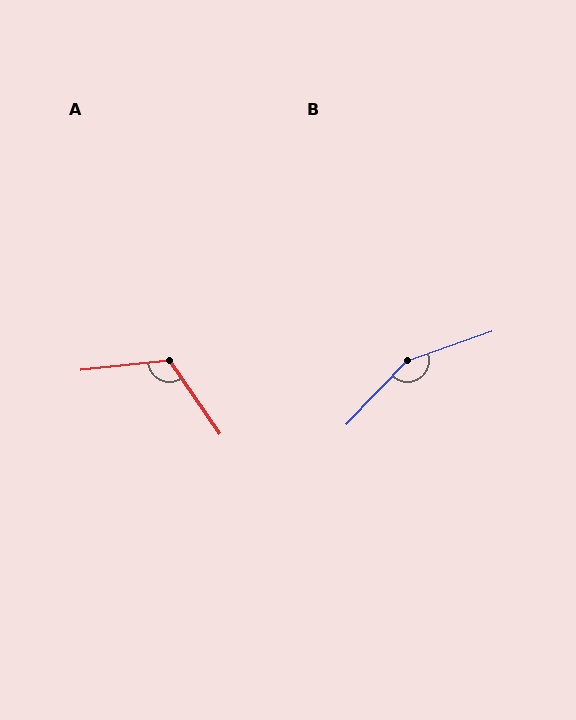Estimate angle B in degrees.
Approximately 153 degrees.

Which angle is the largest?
B, at approximately 153 degrees.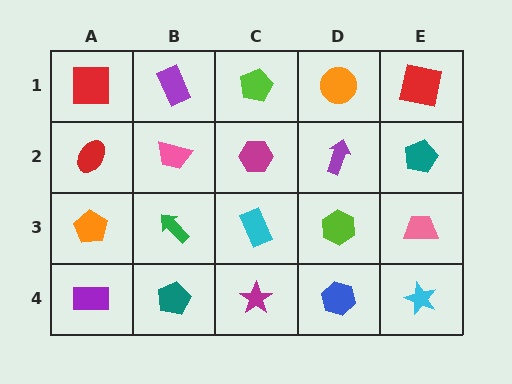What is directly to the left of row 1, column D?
A lime pentagon.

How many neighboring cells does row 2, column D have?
4.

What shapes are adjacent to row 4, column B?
A green arrow (row 3, column B), a purple rectangle (row 4, column A), a magenta star (row 4, column C).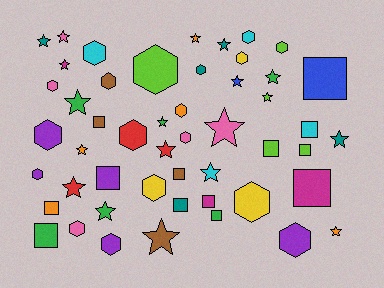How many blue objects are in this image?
There are 2 blue objects.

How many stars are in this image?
There are 19 stars.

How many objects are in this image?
There are 50 objects.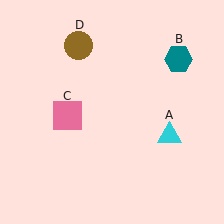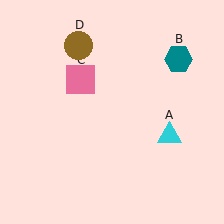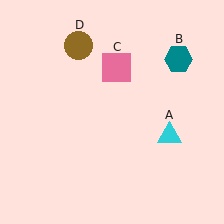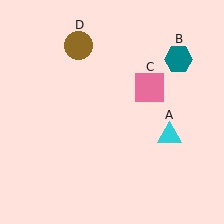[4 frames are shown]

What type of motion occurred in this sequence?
The pink square (object C) rotated clockwise around the center of the scene.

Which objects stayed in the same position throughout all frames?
Cyan triangle (object A) and teal hexagon (object B) and brown circle (object D) remained stationary.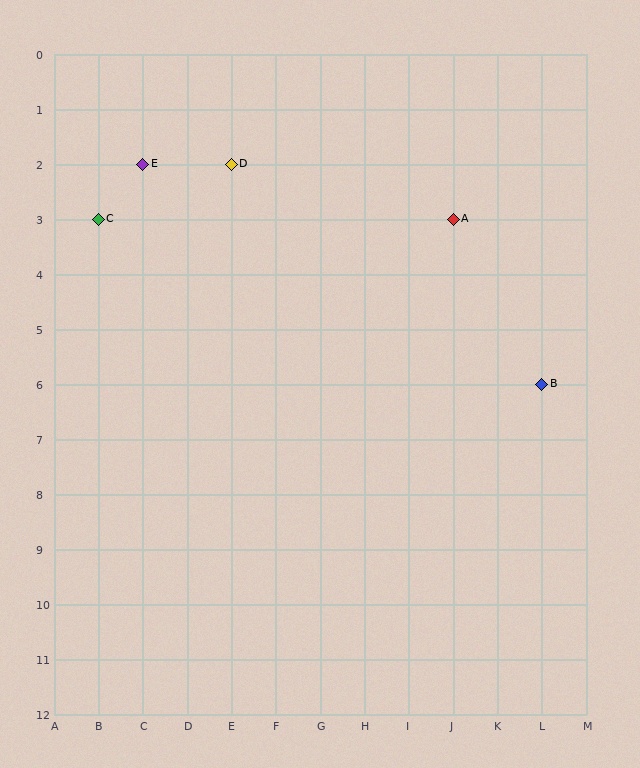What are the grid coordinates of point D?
Point D is at grid coordinates (E, 2).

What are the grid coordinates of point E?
Point E is at grid coordinates (C, 2).